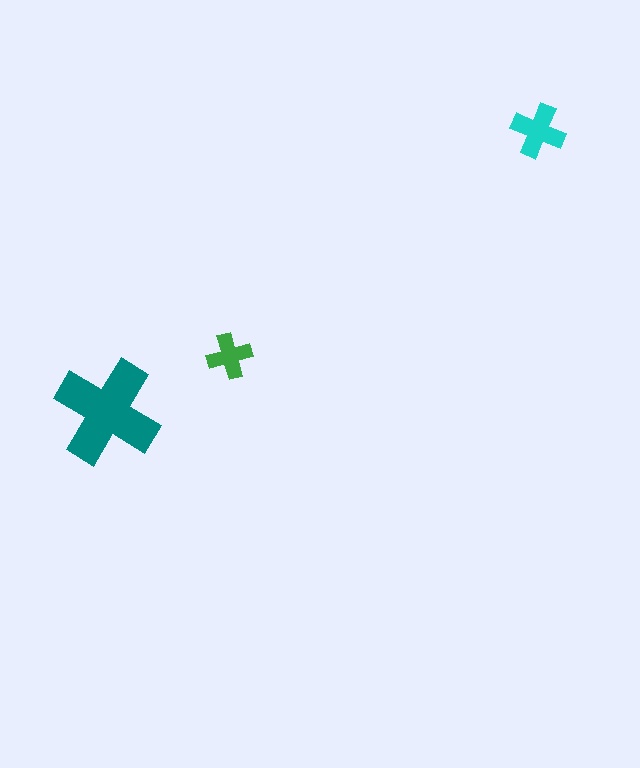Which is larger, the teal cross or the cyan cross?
The teal one.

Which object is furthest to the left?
The teal cross is leftmost.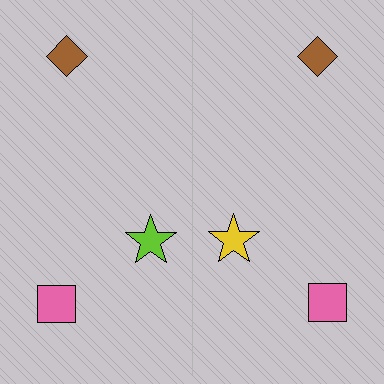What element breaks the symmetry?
The yellow star on the right side breaks the symmetry — its mirror counterpart is lime.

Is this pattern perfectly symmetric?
No, the pattern is not perfectly symmetric. The yellow star on the right side breaks the symmetry — its mirror counterpart is lime.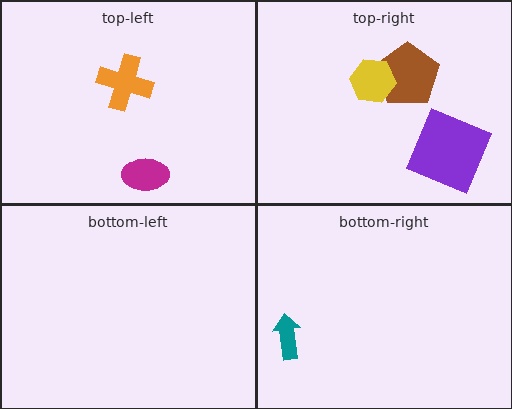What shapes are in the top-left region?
The magenta ellipse, the orange cross.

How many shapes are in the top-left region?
2.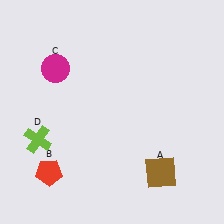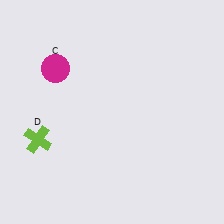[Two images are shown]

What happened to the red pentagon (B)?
The red pentagon (B) was removed in Image 2. It was in the bottom-left area of Image 1.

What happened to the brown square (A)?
The brown square (A) was removed in Image 2. It was in the bottom-right area of Image 1.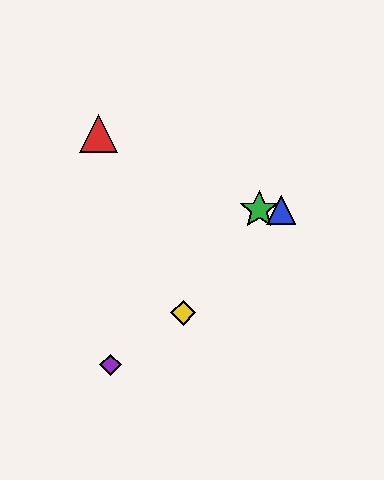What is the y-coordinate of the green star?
The green star is at y≈210.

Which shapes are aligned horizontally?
The blue triangle, the green star are aligned horizontally.